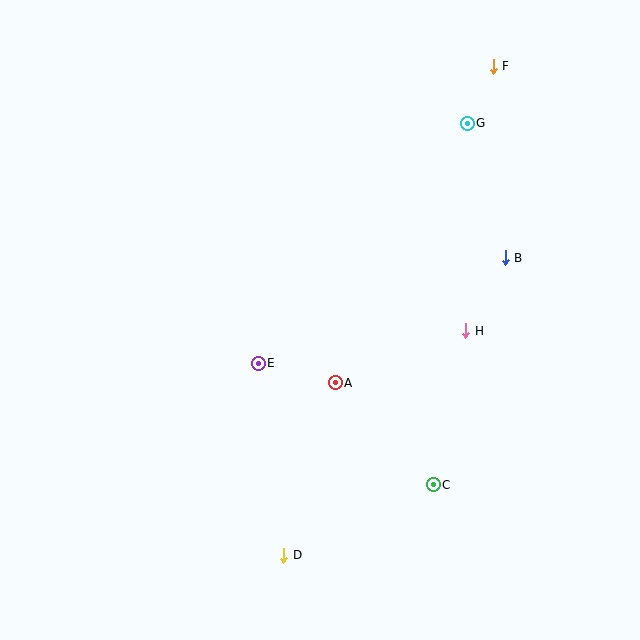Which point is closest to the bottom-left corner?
Point D is closest to the bottom-left corner.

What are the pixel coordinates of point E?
Point E is at (258, 363).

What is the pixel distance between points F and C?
The distance between F and C is 423 pixels.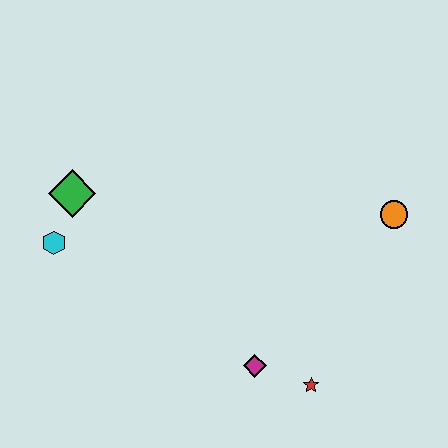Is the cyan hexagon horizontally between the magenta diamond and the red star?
No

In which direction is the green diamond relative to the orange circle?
The green diamond is to the left of the orange circle.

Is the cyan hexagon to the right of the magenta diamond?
No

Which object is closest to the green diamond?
The cyan hexagon is closest to the green diamond.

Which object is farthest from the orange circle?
The cyan hexagon is farthest from the orange circle.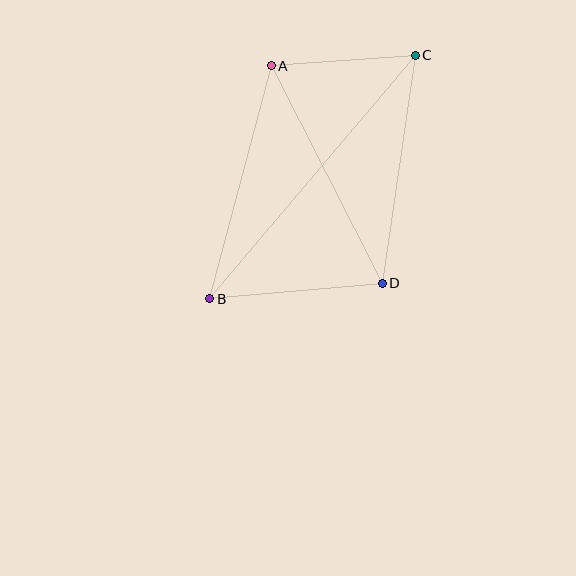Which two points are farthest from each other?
Points B and C are farthest from each other.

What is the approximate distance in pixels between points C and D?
The distance between C and D is approximately 230 pixels.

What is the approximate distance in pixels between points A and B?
The distance between A and B is approximately 241 pixels.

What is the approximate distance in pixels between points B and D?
The distance between B and D is approximately 173 pixels.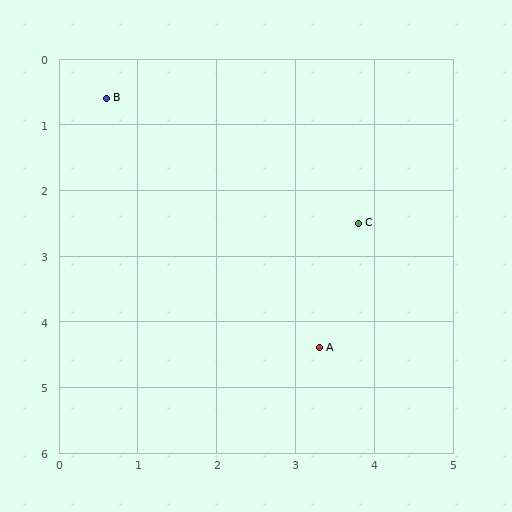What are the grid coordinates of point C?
Point C is at approximately (3.8, 2.5).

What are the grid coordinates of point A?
Point A is at approximately (3.3, 4.4).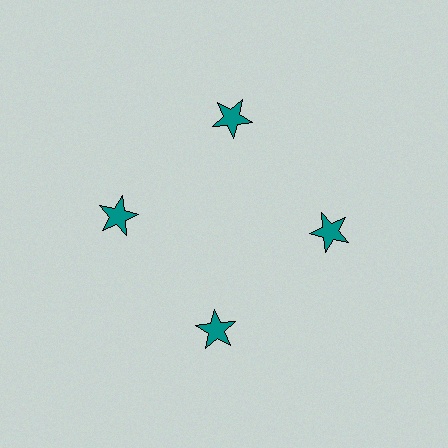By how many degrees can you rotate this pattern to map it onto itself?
The pattern maps onto itself every 90 degrees of rotation.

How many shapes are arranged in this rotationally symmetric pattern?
There are 4 shapes, arranged in 4 groups of 1.